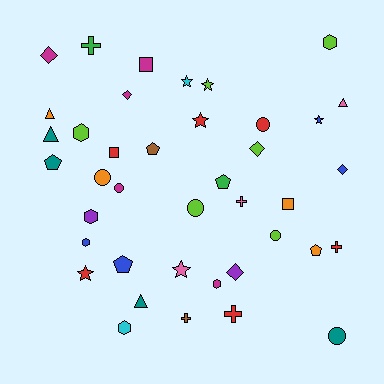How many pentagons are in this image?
There are 5 pentagons.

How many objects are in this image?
There are 40 objects.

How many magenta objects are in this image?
There are 5 magenta objects.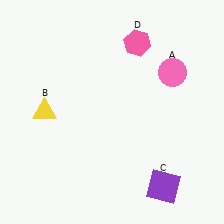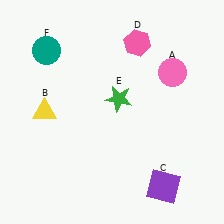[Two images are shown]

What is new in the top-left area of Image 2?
A teal circle (F) was added in the top-left area of Image 2.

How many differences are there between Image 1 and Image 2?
There are 2 differences between the two images.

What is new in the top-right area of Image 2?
A green star (E) was added in the top-right area of Image 2.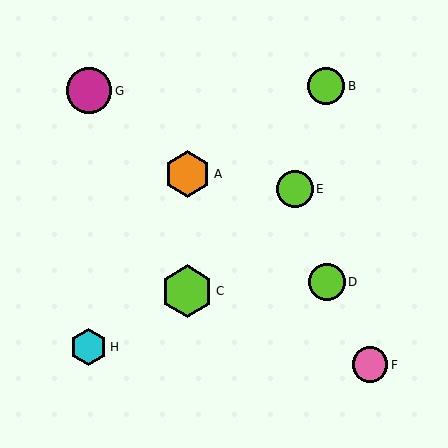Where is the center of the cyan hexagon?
The center of the cyan hexagon is at (88, 347).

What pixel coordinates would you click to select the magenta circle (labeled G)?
Click at (89, 91) to select the magenta circle G.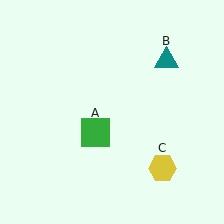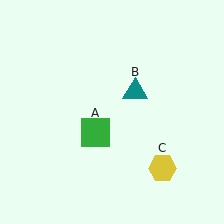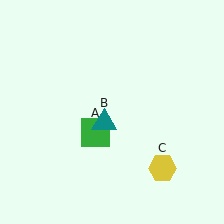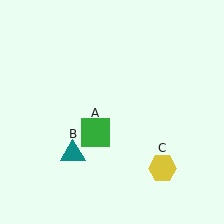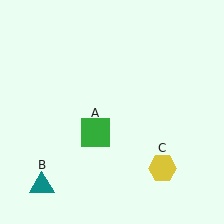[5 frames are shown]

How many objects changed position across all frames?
1 object changed position: teal triangle (object B).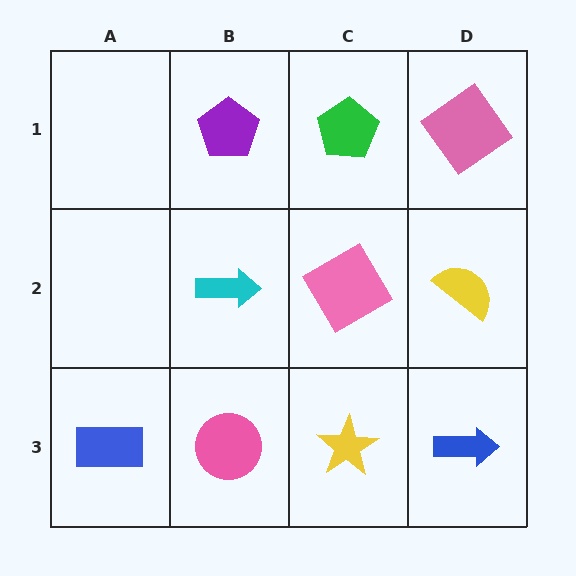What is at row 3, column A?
A blue rectangle.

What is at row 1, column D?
A pink diamond.